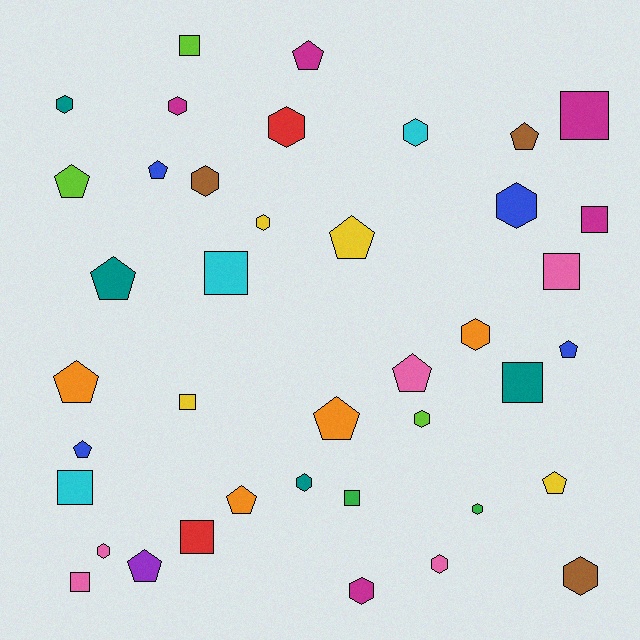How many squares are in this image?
There are 11 squares.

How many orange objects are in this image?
There are 4 orange objects.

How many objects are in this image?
There are 40 objects.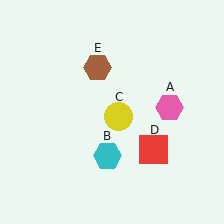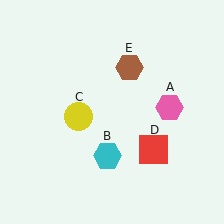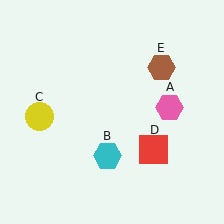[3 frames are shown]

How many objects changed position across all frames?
2 objects changed position: yellow circle (object C), brown hexagon (object E).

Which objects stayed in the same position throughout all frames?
Pink hexagon (object A) and cyan hexagon (object B) and red square (object D) remained stationary.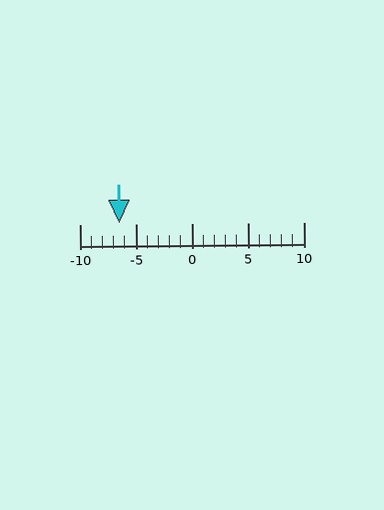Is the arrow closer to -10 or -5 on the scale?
The arrow is closer to -5.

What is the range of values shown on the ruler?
The ruler shows values from -10 to 10.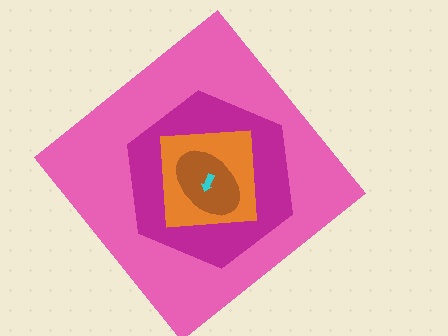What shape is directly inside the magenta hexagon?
The orange square.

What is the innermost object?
The cyan arrow.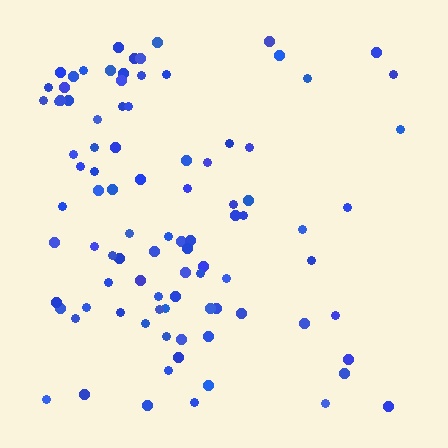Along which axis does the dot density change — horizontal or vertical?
Horizontal.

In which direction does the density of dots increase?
From right to left, with the left side densest.